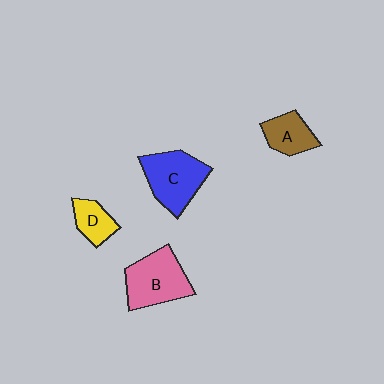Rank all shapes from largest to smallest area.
From largest to smallest: C (blue), B (pink), A (brown), D (yellow).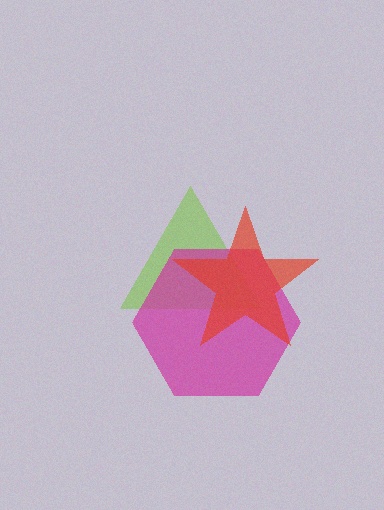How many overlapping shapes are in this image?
There are 3 overlapping shapes in the image.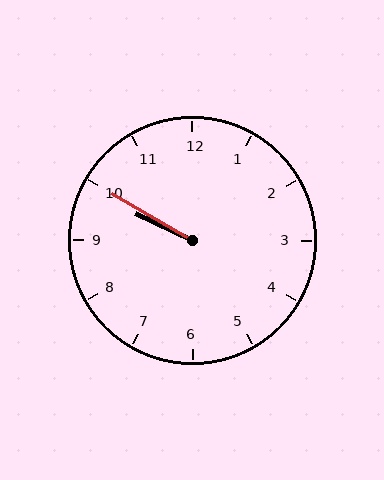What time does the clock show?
9:50.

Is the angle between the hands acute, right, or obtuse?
It is acute.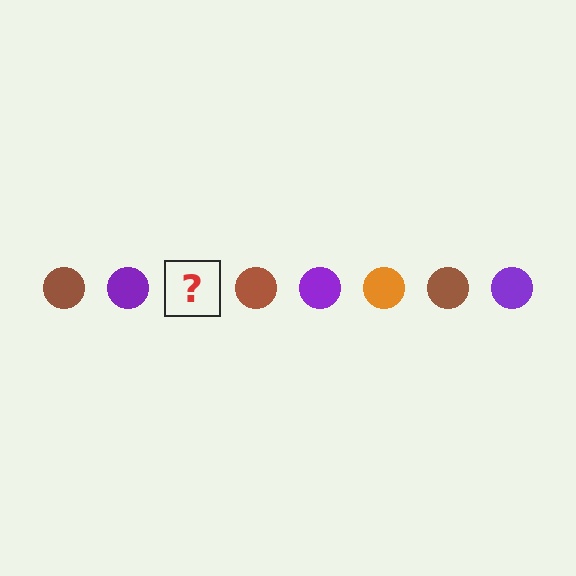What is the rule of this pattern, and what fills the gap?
The rule is that the pattern cycles through brown, purple, orange circles. The gap should be filled with an orange circle.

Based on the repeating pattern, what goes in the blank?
The blank should be an orange circle.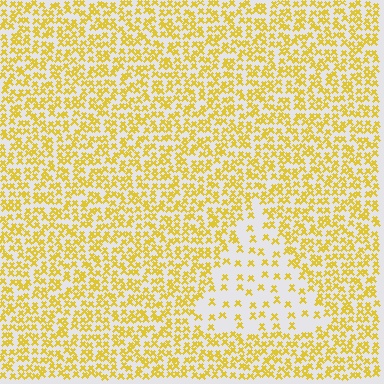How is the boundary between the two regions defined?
The boundary is defined by a change in element density (approximately 2.7x ratio). All elements are the same color, size, and shape.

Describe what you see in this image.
The image contains small yellow elements arranged at two different densities. A triangle-shaped region is visible where the elements are less densely packed than the surrounding area.